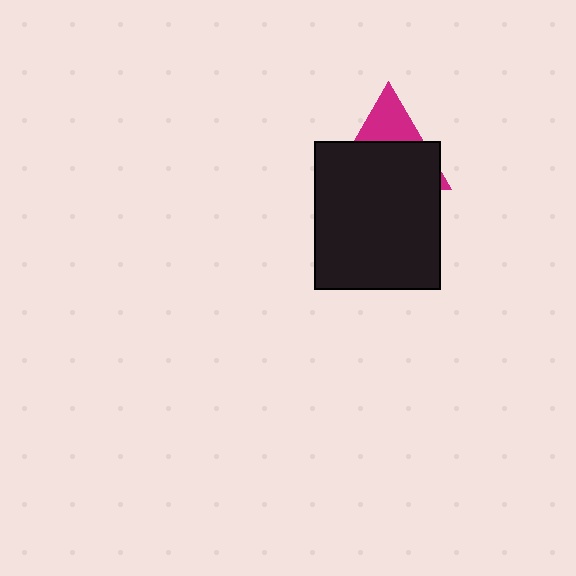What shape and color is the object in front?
The object in front is a black rectangle.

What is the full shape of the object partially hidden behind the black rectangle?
The partially hidden object is a magenta triangle.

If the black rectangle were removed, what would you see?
You would see the complete magenta triangle.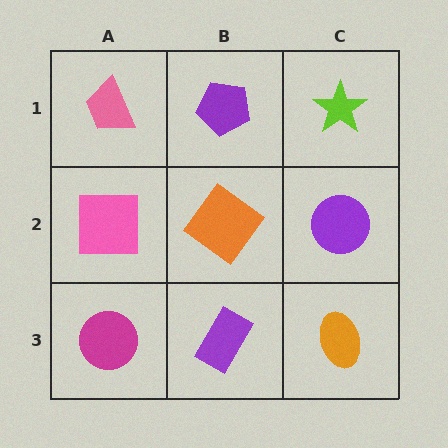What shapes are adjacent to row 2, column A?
A pink trapezoid (row 1, column A), a magenta circle (row 3, column A), an orange diamond (row 2, column B).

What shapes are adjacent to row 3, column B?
An orange diamond (row 2, column B), a magenta circle (row 3, column A), an orange ellipse (row 3, column C).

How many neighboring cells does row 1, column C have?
2.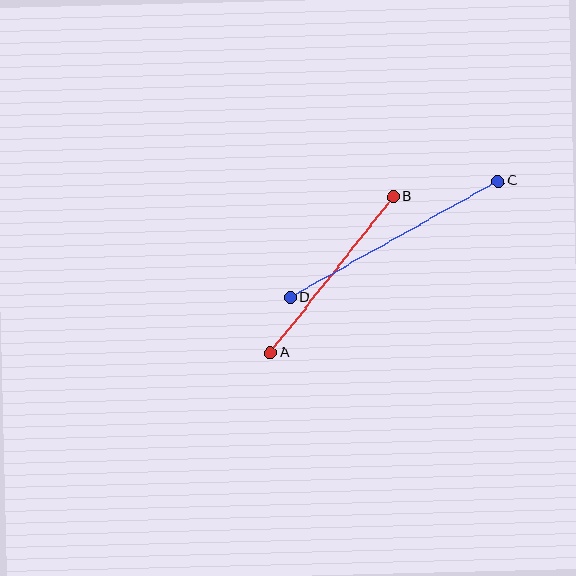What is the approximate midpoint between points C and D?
The midpoint is at approximately (394, 239) pixels.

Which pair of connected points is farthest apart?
Points C and D are farthest apart.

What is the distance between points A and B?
The distance is approximately 198 pixels.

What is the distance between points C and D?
The distance is approximately 238 pixels.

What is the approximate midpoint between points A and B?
The midpoint is at approximately (332, 275) pixels.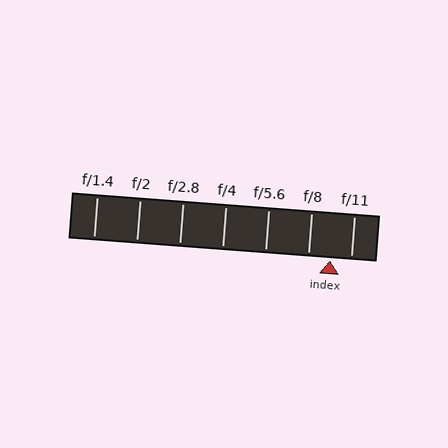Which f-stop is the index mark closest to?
The index mark is closest to f/11.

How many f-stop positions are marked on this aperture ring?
There are 7 f-stop positions marked.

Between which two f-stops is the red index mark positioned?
The index mark is between f/8 and f/11.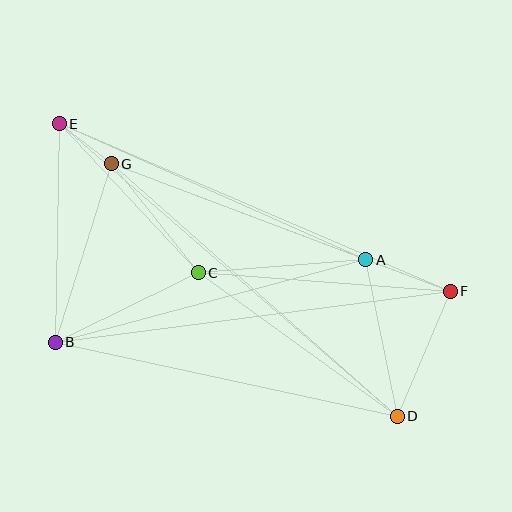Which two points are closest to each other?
Points E and G are closest to each other.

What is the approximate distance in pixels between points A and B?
The distance between A and B is approximately 321 pixels.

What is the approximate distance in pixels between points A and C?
The distance between A and C is approximately 168 pixels.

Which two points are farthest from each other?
Points D and E are farthest from each other.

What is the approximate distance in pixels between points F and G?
The distance between F and G is approximately 362 pixels.